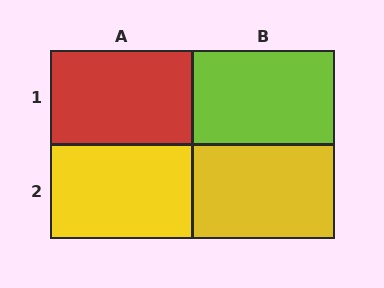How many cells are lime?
1 cell is lime.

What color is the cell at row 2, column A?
Yellow.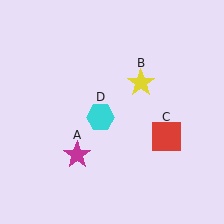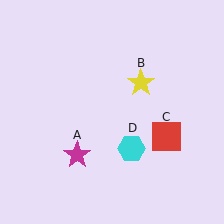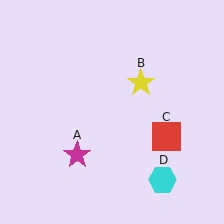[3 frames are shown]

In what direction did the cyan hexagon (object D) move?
The cyan hexagon (object D) moved down and to the right.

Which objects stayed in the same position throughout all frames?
Magenta star (object A) and yellow star (object B) and red square (object C) remained stationary.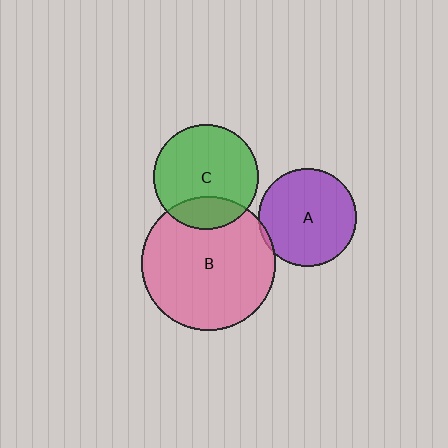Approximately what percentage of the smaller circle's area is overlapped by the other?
Approximately 5%.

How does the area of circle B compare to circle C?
Approximately 1.6 times.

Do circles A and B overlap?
Yes.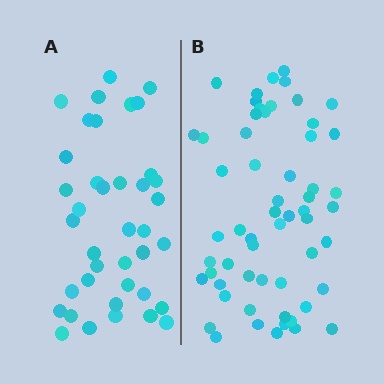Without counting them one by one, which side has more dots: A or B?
Region B (the right region) has more dots.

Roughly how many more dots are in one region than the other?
Region B has approximately 20 more dots than region A.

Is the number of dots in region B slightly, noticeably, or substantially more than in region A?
Region B has substantially more. The ratio is roughly 1.5 to 1.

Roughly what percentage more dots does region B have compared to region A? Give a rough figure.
About 50% more.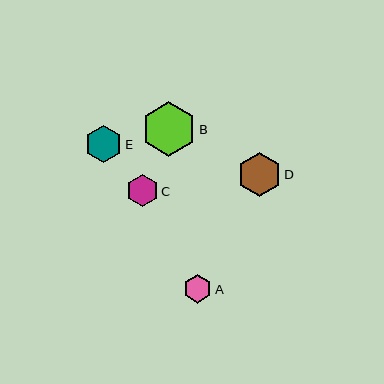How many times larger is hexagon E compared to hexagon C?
Hexagon E is approximately 1.2 times the size of hexagon C.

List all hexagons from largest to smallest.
From largest to smallest: B, D, E, C, A.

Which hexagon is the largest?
Hexagon B is the largest with a size of approximately 55 pixels.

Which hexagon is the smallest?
Hexagon A is the smallest with a size of approximately 28 pixels.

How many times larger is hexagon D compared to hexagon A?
Hexagon D is approximately 1.6 times the size of hexagon A.